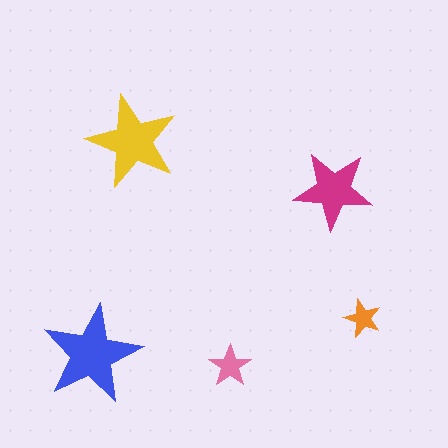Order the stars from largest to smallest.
the blue one, the yellow one, the magenta one, the pink one, the orange one.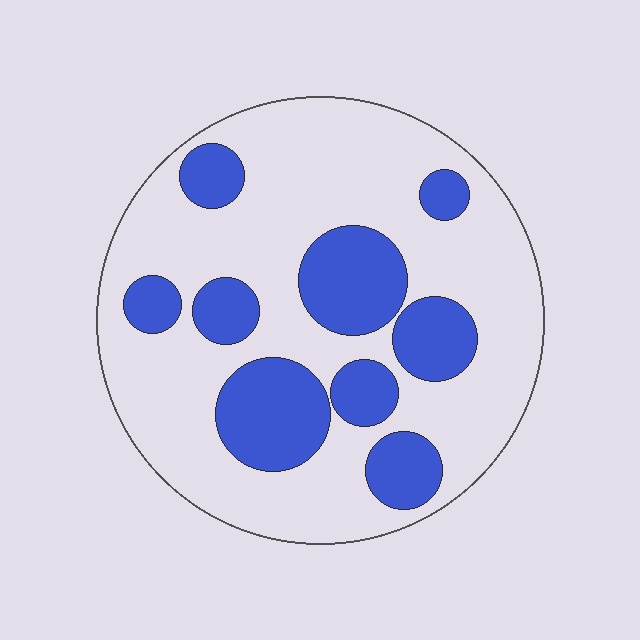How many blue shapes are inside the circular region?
9.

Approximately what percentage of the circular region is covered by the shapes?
Approximately 30%.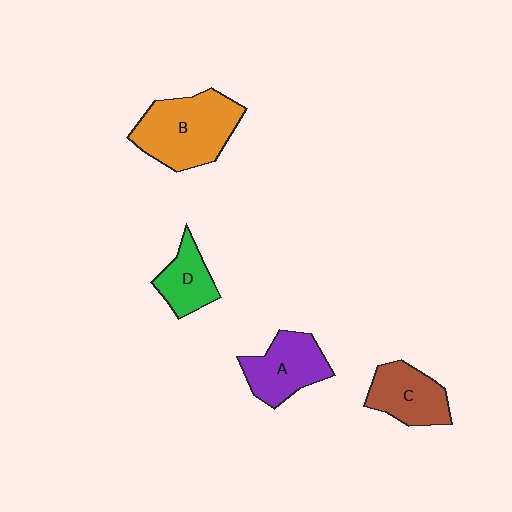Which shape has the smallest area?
Shape D (green).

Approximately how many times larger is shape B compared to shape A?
Approximately 1.4 times.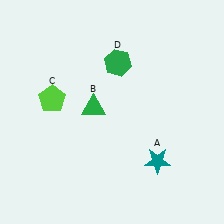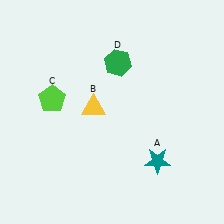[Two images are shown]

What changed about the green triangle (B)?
In Image 1, B is green. In Image 2, it changed to yellow.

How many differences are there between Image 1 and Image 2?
There is 1 difference between the two images.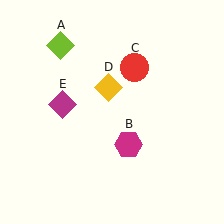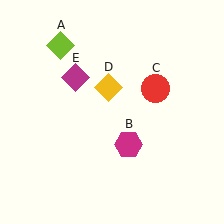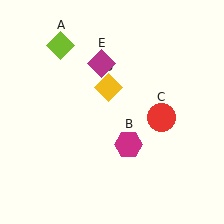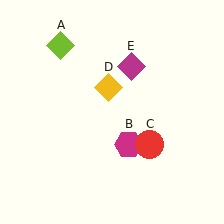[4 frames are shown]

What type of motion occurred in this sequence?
The red circle (object C), magenta diamond (object E) rotated clockwise around the center of the scene.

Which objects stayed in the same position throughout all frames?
Lime diamond (object A) and magenta hexagon (object B) and yellow diamond (object D) remained stationary.